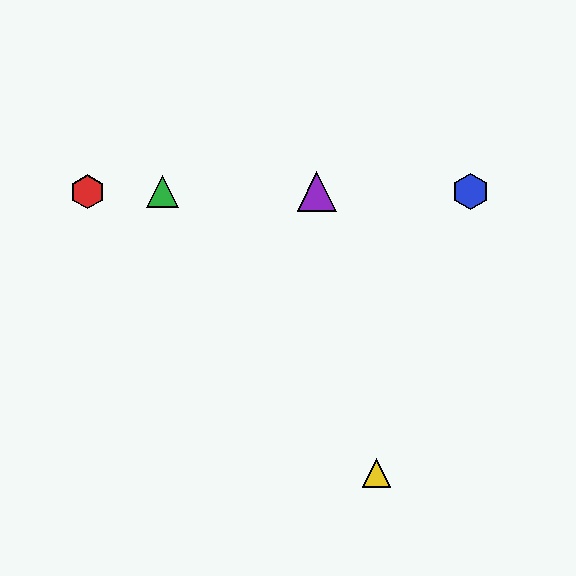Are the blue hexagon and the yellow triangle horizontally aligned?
No, the blue hexagon is at y≈192 and the yellow triangle is at y≈473.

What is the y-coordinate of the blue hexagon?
The blue hexagon is at y≈192.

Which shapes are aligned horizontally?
The red hexagon, the blue hexagon, the green triangle, the purple triangle are aligned horizontally.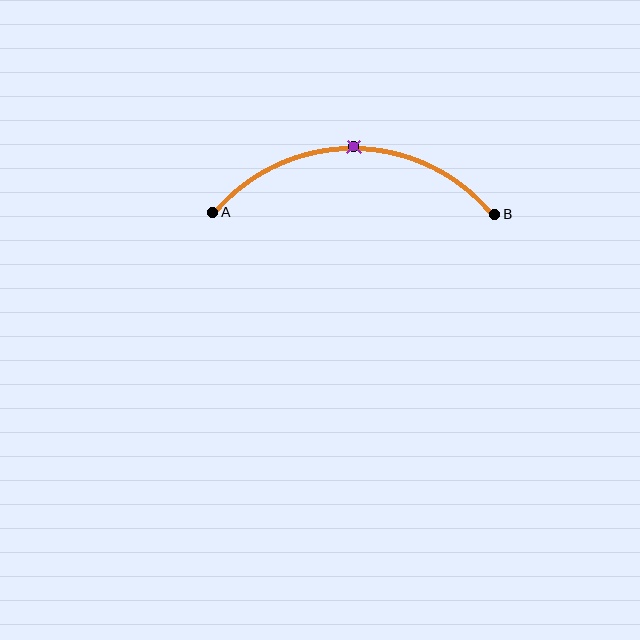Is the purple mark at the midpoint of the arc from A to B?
Yes. The purple mark lies on the arc at equal arc-length from both A and B — it is the arc midpoint.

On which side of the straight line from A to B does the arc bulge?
The arc bulges above the straight line connecting A and B.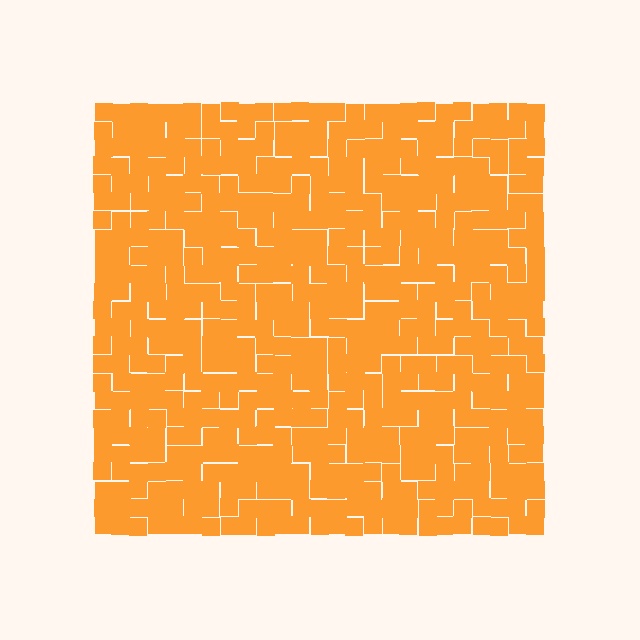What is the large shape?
The large shape is a square.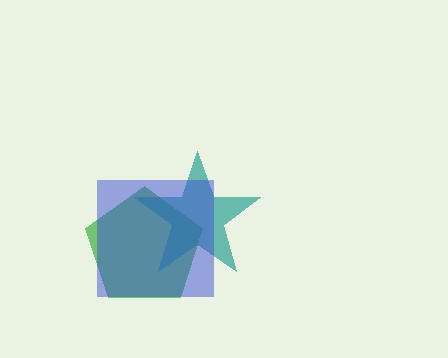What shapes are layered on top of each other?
The layered shapes are: a green pentagon, a teal star, a blue square.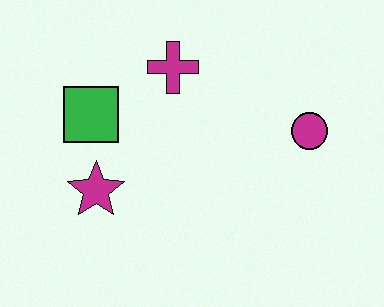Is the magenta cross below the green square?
No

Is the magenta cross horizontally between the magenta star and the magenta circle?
Yes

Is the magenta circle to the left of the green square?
No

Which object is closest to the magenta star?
The green square is closest to the magenta star.